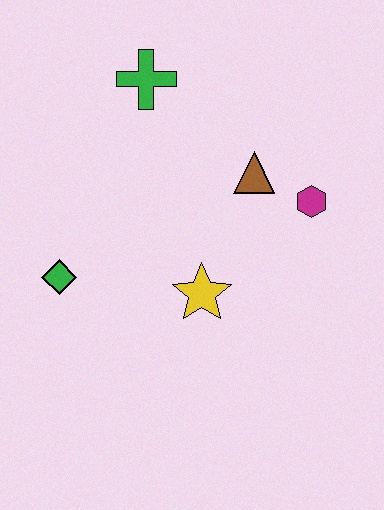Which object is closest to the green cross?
The brown triangle is closest to the green cross.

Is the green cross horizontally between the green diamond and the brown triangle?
Yes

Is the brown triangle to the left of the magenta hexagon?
Yes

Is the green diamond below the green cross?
Yes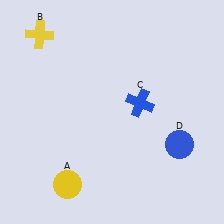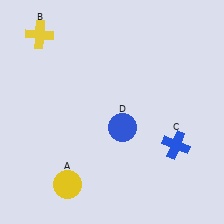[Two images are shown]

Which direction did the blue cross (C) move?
The blue cross (C) moved down.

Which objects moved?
The objects that moved are: the blue cross (C), the blue circle (D).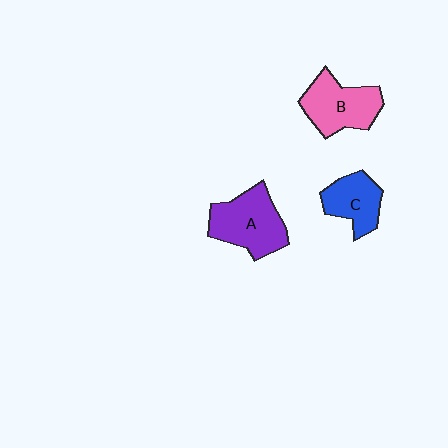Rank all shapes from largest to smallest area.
From largest to smallest: A (purple), B (pink), C (blue).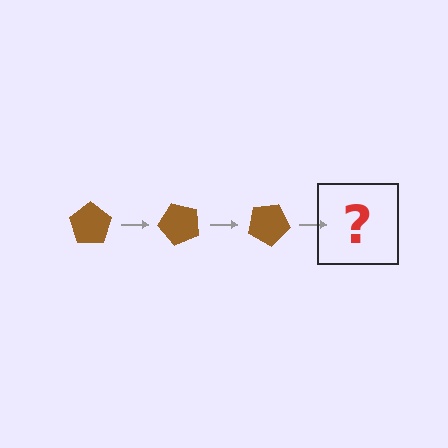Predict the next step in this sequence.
The next step is a brown pentagon rotated 150 degrees.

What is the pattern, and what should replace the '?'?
The pattern is that the pentagon rotates 50 degrees each step. The '?' should be a brown pentagon rotated 150 degrees.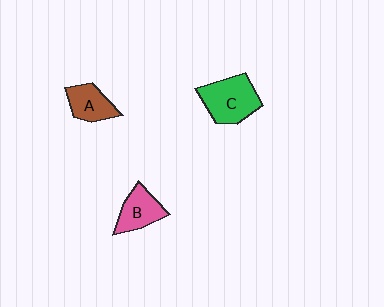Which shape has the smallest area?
Shape A (brown).